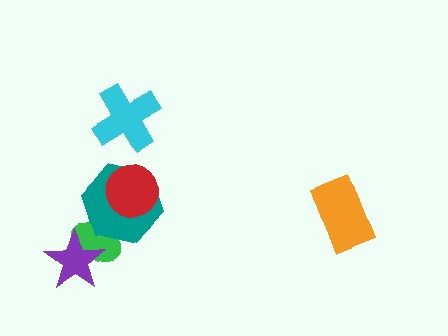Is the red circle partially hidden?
No, no other shape covers it.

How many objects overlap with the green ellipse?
2 objects overlap with the green ellipse.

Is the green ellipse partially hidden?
Yes, it is partially covered by another shape.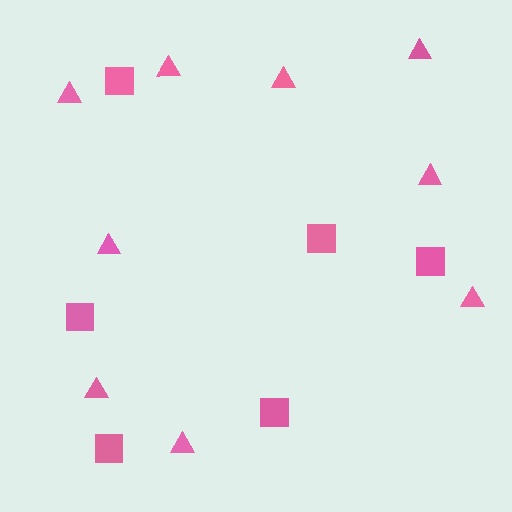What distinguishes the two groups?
There are 2 groups: one group of squares (6) and one group of triangles (9).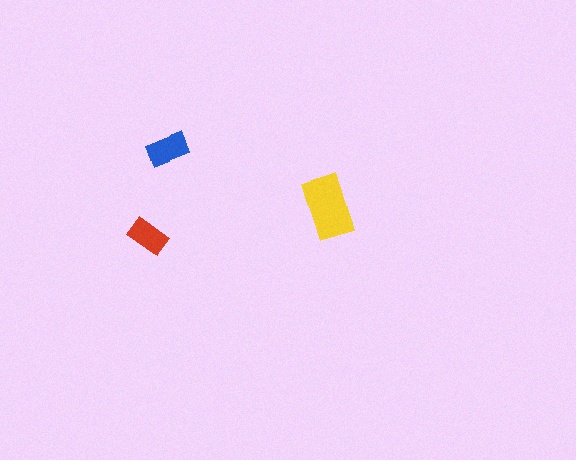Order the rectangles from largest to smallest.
the yellow one, the blue one, the red one.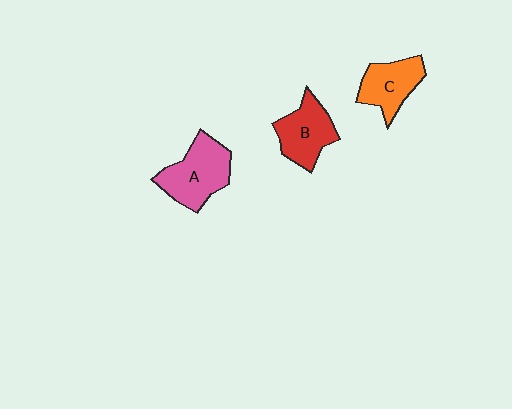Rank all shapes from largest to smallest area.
From largest to smallest: A (pink), B (red), C (orange).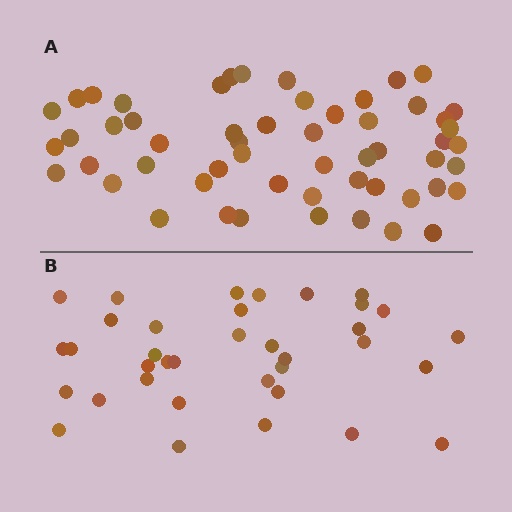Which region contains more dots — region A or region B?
Region A (the top region) has more dots.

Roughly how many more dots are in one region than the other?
Region A has approximately 20 more dots than region B.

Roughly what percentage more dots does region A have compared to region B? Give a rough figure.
About 55% more.